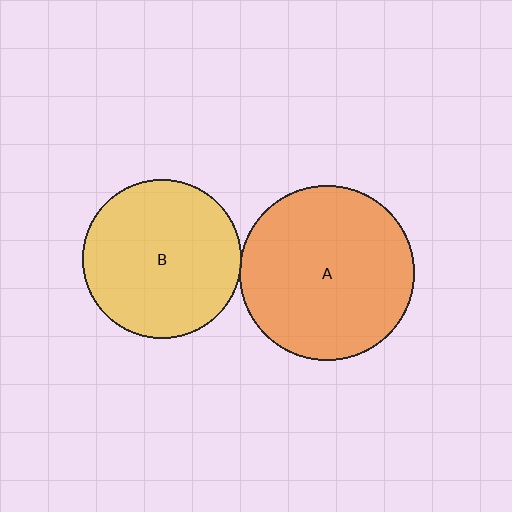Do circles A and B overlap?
Yes.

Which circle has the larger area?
Circle A (orange).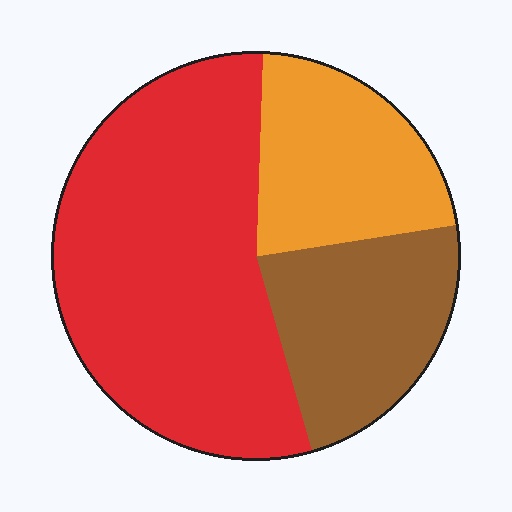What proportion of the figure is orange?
Orange covers roughly 20% of the figure.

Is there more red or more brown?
Red.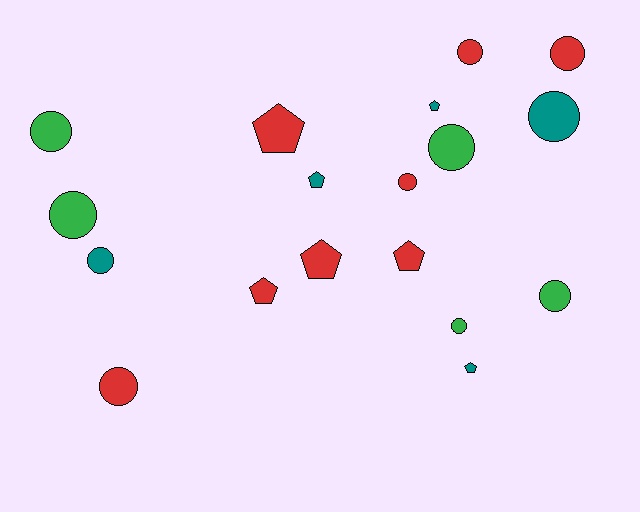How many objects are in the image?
There are 18 objects.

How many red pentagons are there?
There are 4 red pentagons.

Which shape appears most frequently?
Circle, with 11 objects.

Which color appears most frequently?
Red, with 8 objects.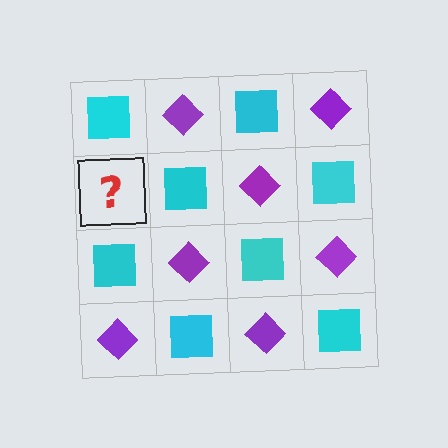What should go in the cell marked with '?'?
The missing cell should contain a purple diamond.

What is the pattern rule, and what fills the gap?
The rule is that it alternates cyan square and purple diamond in a checkerboard pattern. The gap should be filled with a purple diamond.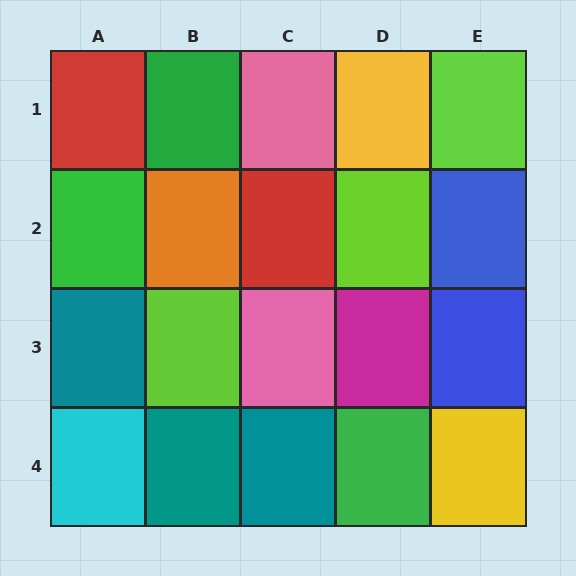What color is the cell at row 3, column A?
Teal.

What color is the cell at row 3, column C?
Pink.